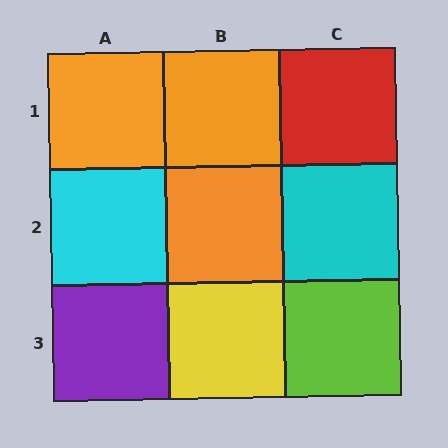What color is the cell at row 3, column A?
Purple.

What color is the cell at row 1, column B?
Orange.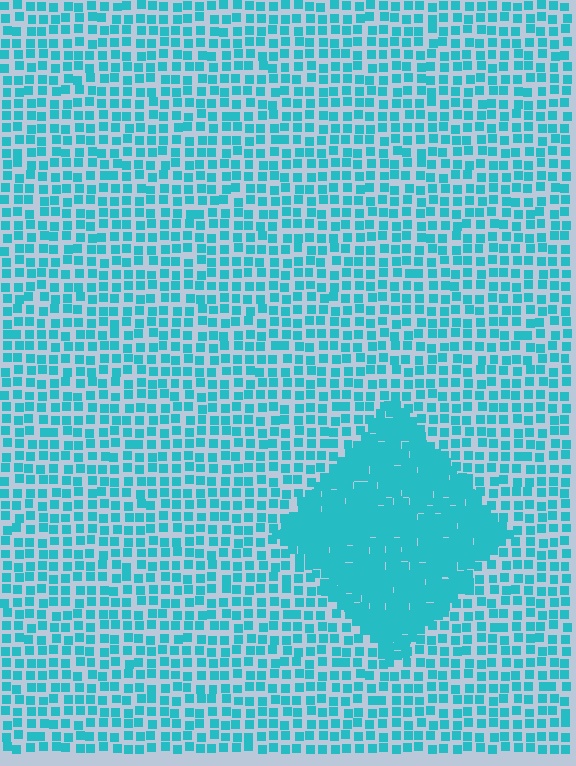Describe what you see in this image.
The image contains small cyan elements arranged at two different densities. A diamond-shaped region is visible where the elements are more densely packed than the surrounding area.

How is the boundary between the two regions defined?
The boundary is defined by a change in element density (approximately 2.3x ratio). All elements are the same color, size, and shape.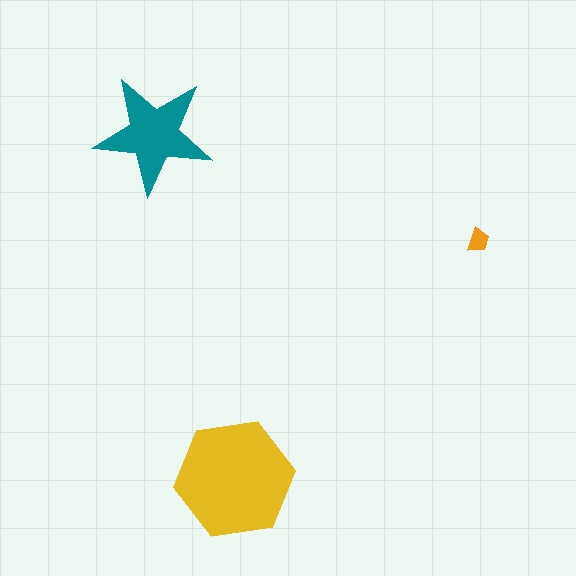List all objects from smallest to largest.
The orange trapezoid, the teal star, the yellow hexagon.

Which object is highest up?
The teal star is topmost.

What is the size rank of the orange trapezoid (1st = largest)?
3rd.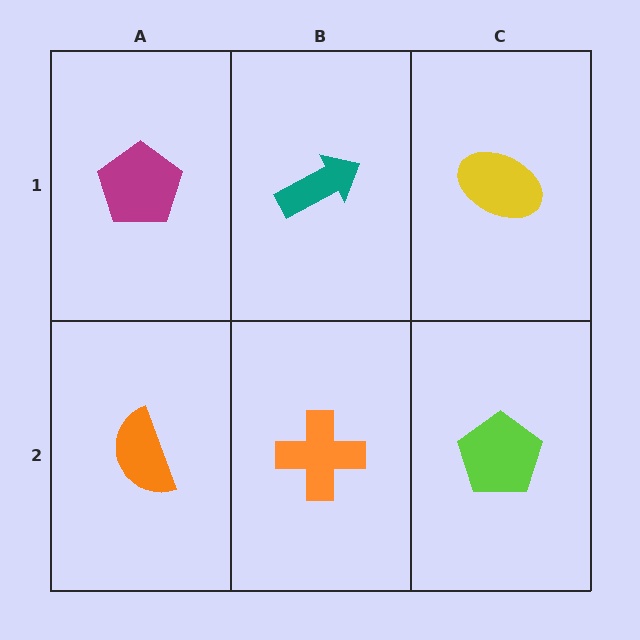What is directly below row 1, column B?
An orange cross.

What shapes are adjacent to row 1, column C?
A lime pentagon (row 2, column C), a teal arrow (row 1, column B).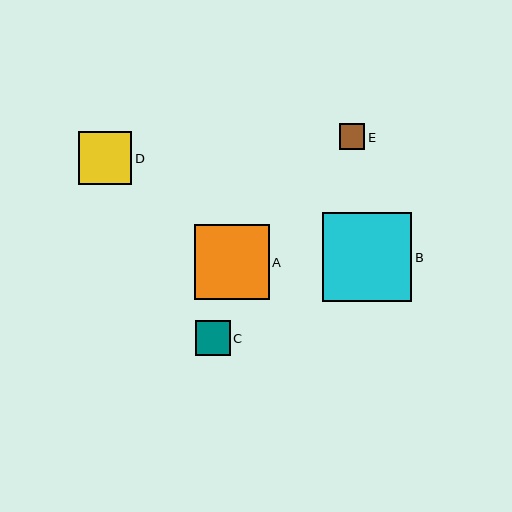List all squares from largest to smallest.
From largest to smallest: B, A, D, C, E.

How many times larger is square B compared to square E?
Square B is approximately 3.5 times the size of square E.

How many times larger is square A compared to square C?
Square A is approximately 2.1 times the size of square C.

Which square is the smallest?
Square E is the smallest with a size of approximately 25 pixels.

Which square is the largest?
Square B is the largest with a size of approximately 89 pixels.